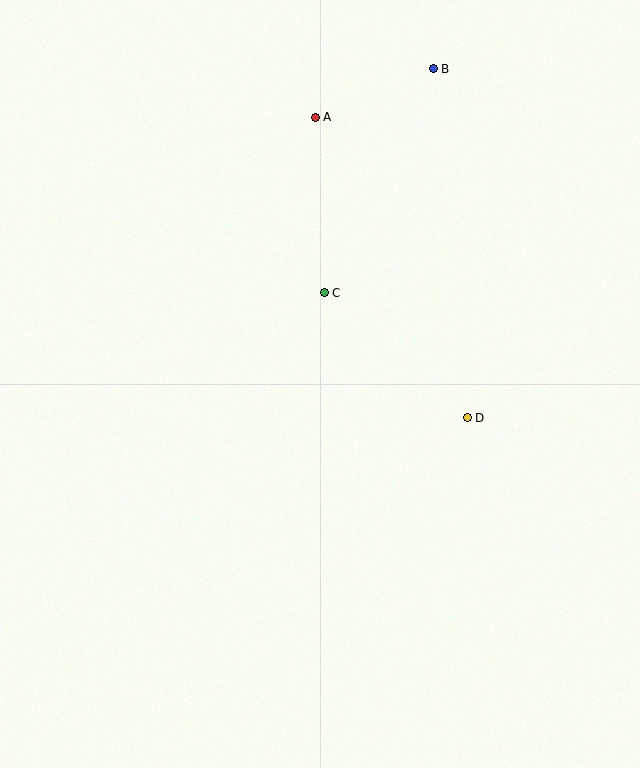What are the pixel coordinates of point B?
Point B is at (433, 69).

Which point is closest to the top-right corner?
Point B is closest to the top-right corner.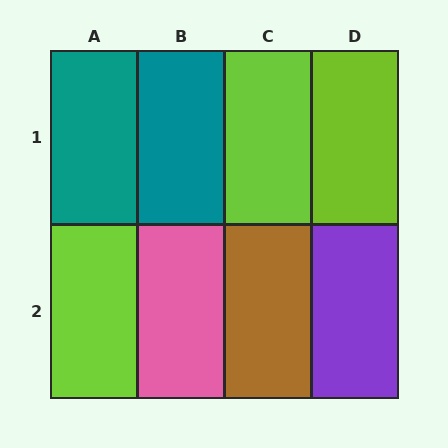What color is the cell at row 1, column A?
Teal.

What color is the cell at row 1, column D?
Lime.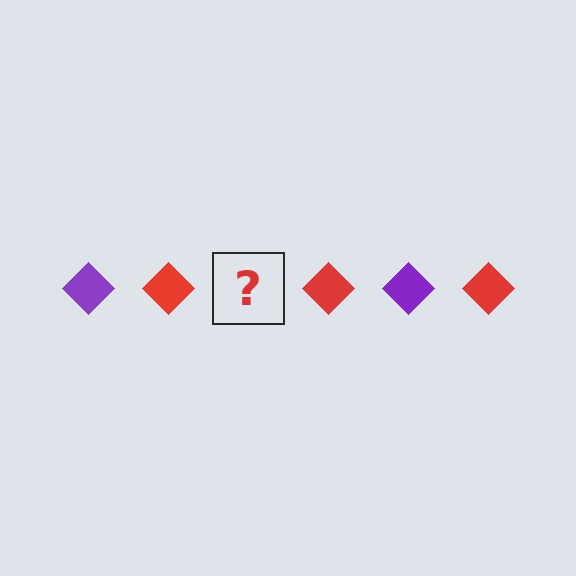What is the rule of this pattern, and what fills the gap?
The rule is that the pattern cycles through purple, red diamonds. The gap should be filled with a purple diamond.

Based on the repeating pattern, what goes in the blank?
The blank should be a purple diamond.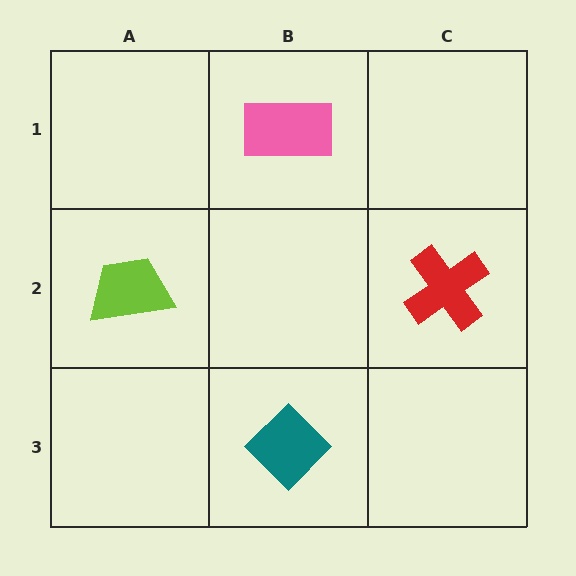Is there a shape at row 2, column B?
No, that cell is empty.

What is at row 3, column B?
A teal diamond.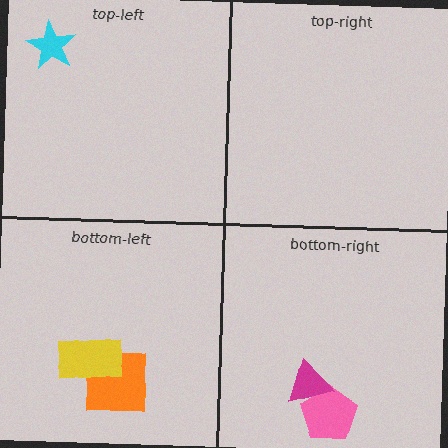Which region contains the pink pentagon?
The bottom-right region.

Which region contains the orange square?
The bottom-left region.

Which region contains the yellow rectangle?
The bottom-left region.